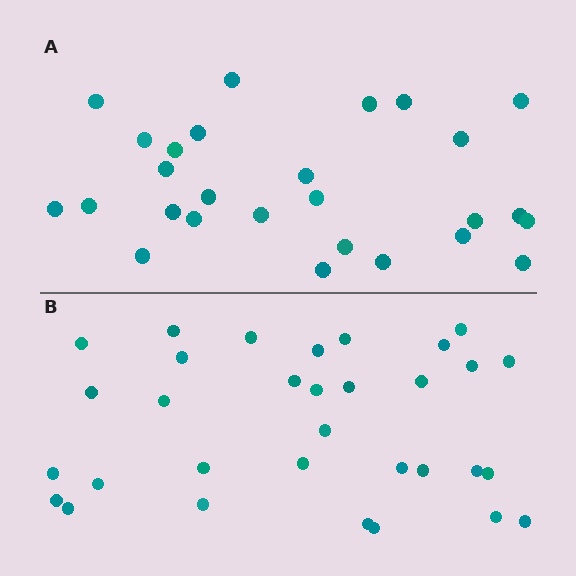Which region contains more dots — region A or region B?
Region B (the bottom region) has more dots.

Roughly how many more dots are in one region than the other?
Region B has about 5 more dots than region A.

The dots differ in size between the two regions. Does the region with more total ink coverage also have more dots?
No. Region A has more total ink coverage because its dots are larger, but region B actually contains more individual dots. Total area can be misleading — the number of items is what matters here.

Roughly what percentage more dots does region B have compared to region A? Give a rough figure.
About 20% more.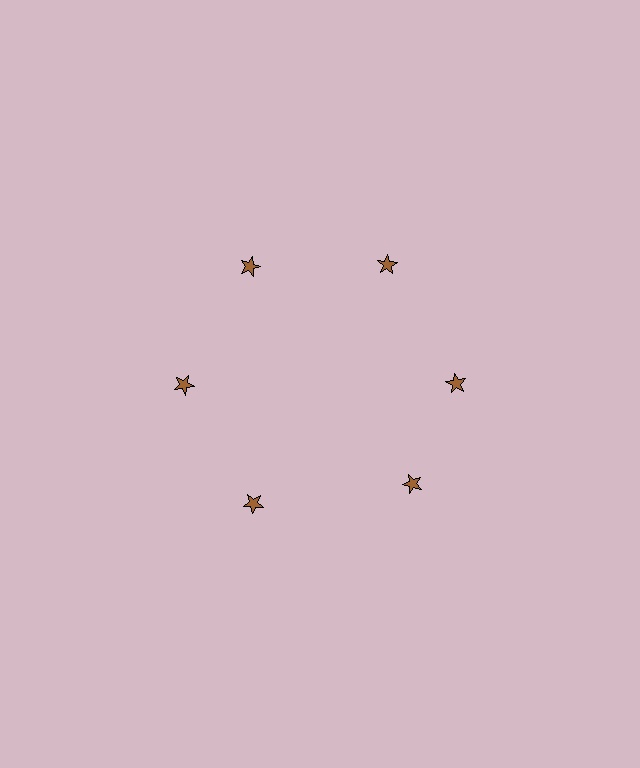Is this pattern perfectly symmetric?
No. The 6 brown stars are arranged in a ring, but one element near the 5 o'clock position is rotated out of alignment along the ring, breaking the 6-fold rotational symmetry.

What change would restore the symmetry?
The symmetry would be restored by rotating it back into even spacing with its neighbors so that all 6 stars sit at equal angles and equal distance from the center.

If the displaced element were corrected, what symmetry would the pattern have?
It would have 6-fold rotational symmetry — the pattern would map onto itself every 60 degrees.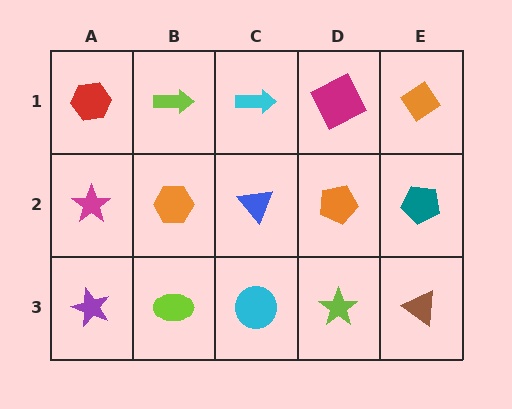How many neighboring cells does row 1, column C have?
3.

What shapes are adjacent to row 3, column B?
An orange hexagon (row 2, column B), a purple star (row 3, column A), a cyan circle (row 3, column C).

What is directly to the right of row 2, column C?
An orange pentagon.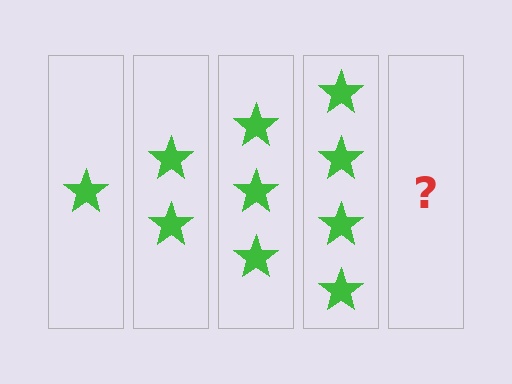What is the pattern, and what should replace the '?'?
The pattern is that each step adds one more star. The '?' should be 5 stars.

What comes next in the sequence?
The next element should be 5 stars.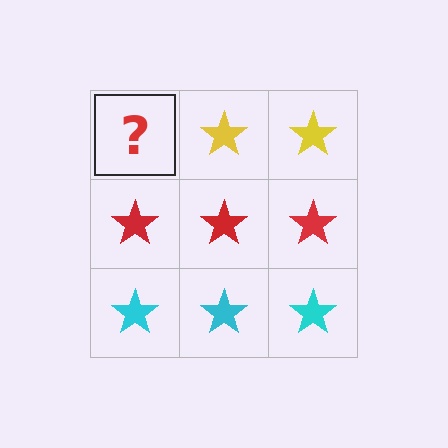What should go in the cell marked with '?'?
The missing cell should contain a yellow star.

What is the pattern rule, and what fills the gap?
The rule is that each row has a consistent color. The gap should be filled with a yellow star.